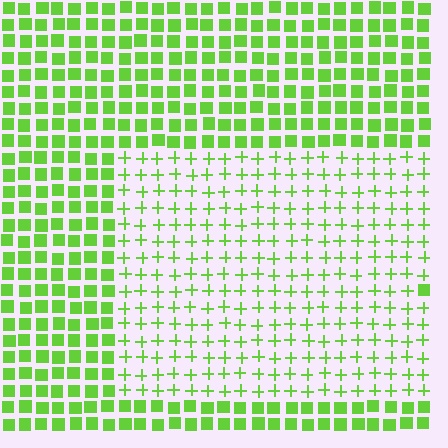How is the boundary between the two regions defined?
The boundary is defined by a change in element shape: plus signs inside vs. squares outside. All elements share the same color and spacing.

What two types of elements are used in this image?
The image uses plus signs inside the rectangle region and squares outside it.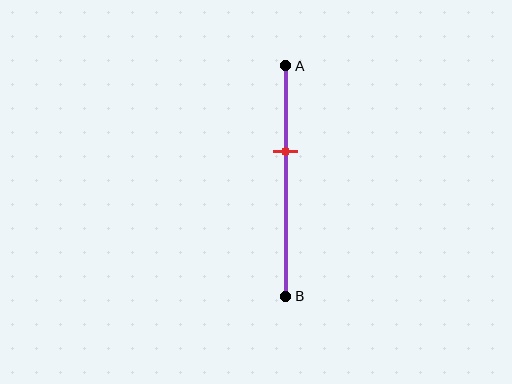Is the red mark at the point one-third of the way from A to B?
No, the mark is at about 35% from A, not at the 33% one-third point.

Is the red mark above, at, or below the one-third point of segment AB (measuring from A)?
The red mark is below the one-third point of segment AB.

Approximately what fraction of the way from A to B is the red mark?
The red mark is approximately 35% of the way from A to B.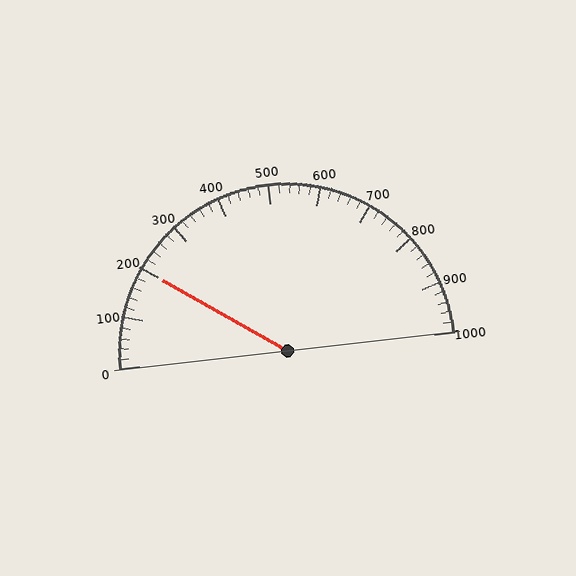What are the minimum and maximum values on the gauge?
The gauge ranges from 0 to 1000.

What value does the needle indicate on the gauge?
The needle indicates approximately 200.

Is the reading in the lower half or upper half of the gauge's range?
The reading is in the lower half of the range (0 to 1000).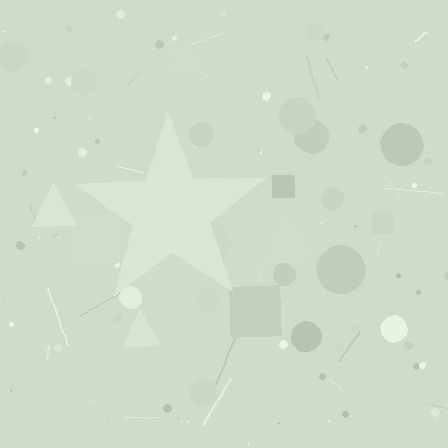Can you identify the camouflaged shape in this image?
The camouflaged shape is a star.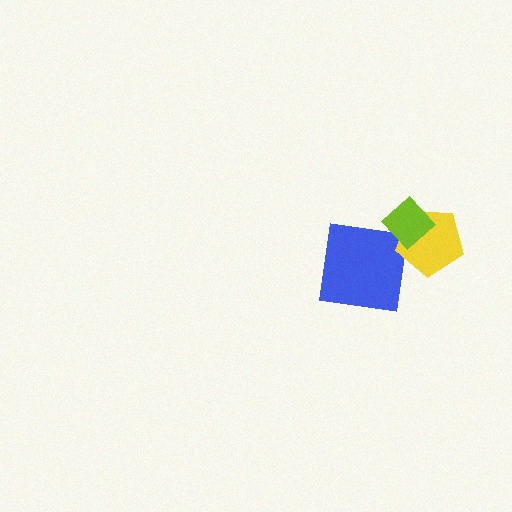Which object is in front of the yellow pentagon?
The lime diamond is in front of the yellow pentagon.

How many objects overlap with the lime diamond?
1 object overlaps with the lime diamond.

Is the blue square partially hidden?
No, no other shape covers it.